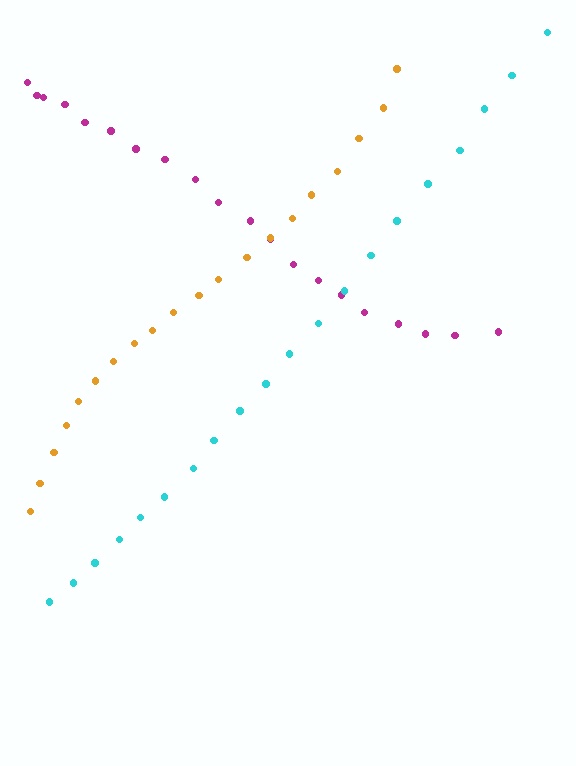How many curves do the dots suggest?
There are 3 distinct paths.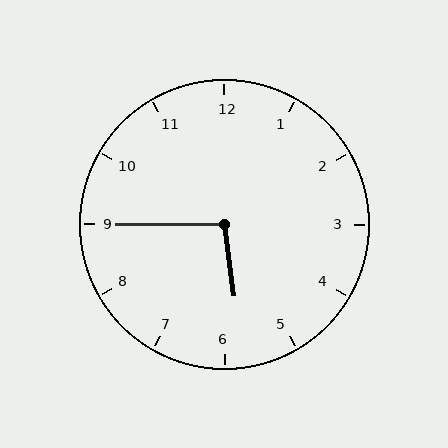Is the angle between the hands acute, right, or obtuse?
It is obtuse.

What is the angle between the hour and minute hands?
Approximately 98 degrees.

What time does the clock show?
5:45.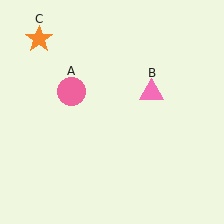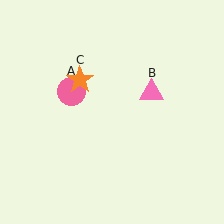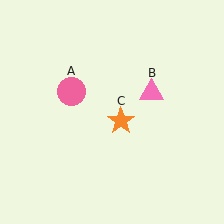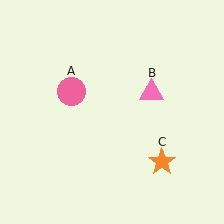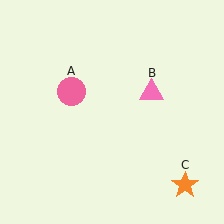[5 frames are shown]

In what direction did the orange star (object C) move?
The orange star (object C) moved down and to the right.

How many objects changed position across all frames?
1 object changed position: orange star (object C).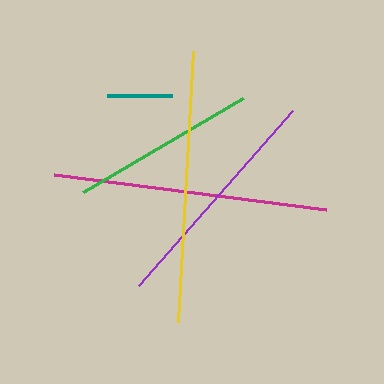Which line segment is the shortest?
The teal line is the shortest at approximately 65 pixels.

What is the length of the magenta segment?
The magenta segment is approximately 274 pixels long.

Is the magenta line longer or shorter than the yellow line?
The magenta line is longer than the yellow line.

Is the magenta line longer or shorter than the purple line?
The magenta line is longer than the purple line.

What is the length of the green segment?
The green segment is approximately 186 pixels long.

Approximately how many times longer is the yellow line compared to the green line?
The yellow line is approximately 1.5 times the length of the green line.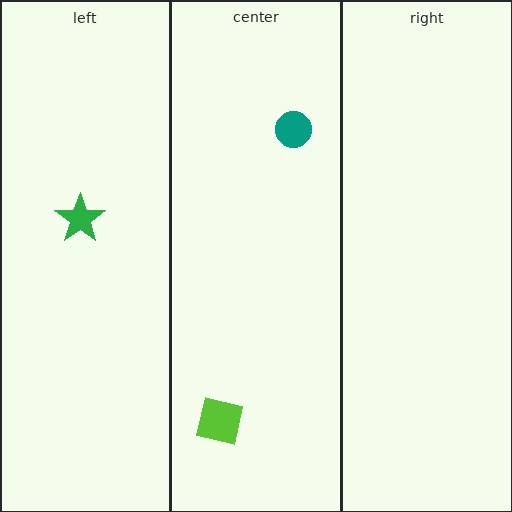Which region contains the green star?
The left region.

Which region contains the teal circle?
The center region.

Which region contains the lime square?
The center region.